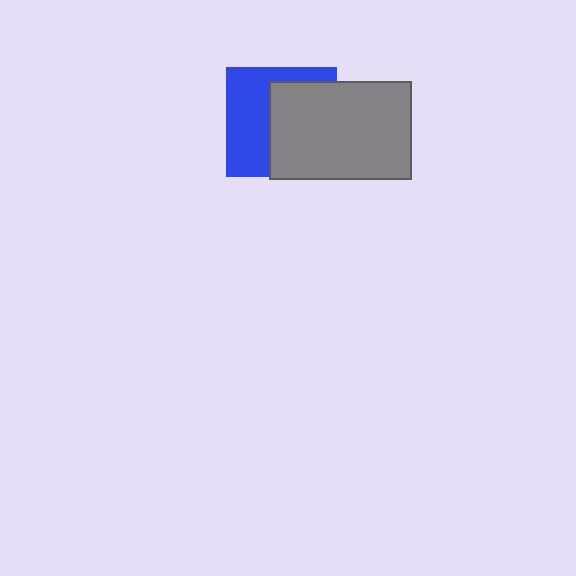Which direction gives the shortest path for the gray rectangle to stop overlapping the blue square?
Moving right gives the shortest separation.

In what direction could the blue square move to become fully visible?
The blue square could move left. That would shift it out from behind the gray rectangle entirely.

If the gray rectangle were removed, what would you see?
You would see the complete blue square.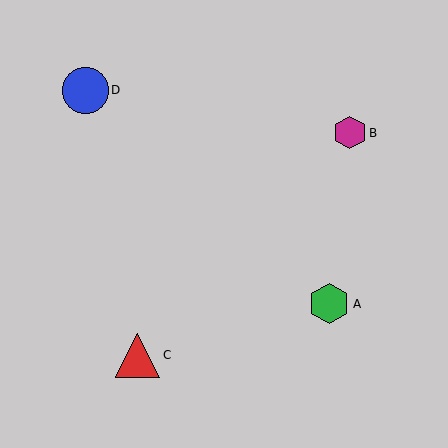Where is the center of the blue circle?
The center of the blue circle is at (86, 90).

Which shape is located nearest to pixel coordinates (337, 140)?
The magenta hexagon (labeled B) at (350, 133) is nearest to that location.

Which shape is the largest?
The blue circle (labeled D) is the largest.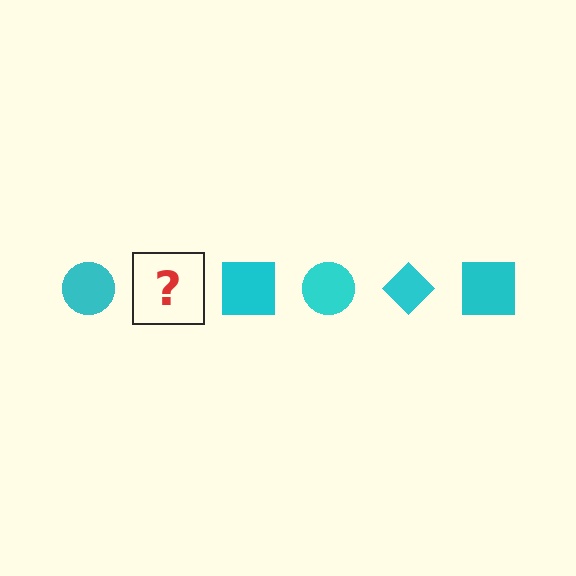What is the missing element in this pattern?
The missing element is a cyan diamond.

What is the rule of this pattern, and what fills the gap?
The rule is that the pattern cycles through circle, diamond, square shapes in cyan. The gap should be filled with a cyan diamond.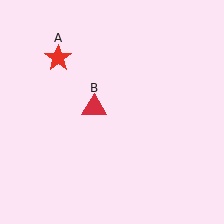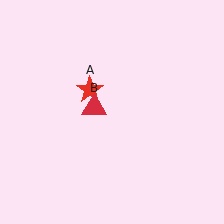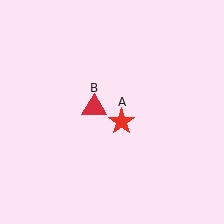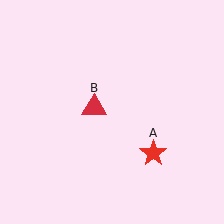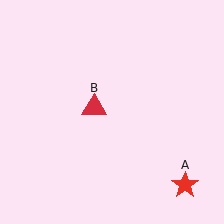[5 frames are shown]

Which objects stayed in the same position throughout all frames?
Red triangle (object B) remained stationary.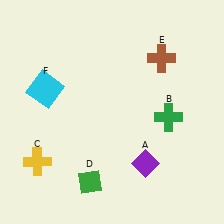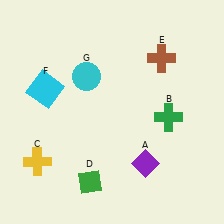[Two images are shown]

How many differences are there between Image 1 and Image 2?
There is 1 difference between the two images.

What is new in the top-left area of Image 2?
A cyan circle (G) was added in the top-left area of Image 2.